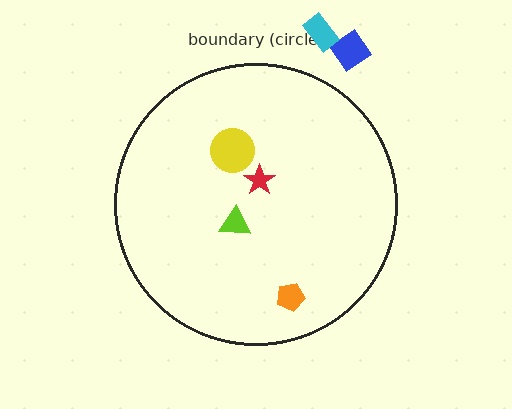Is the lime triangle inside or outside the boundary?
Inside.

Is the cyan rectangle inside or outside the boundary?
Outside.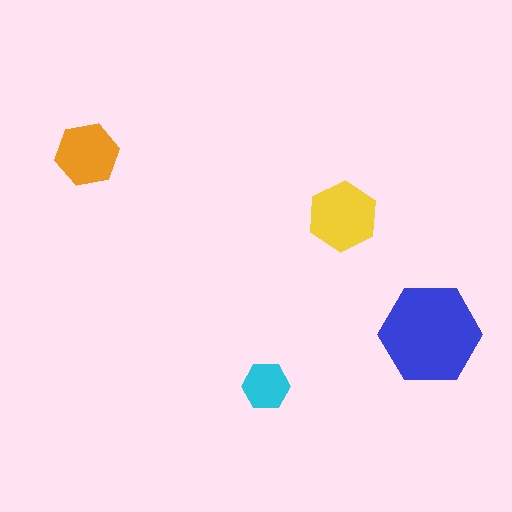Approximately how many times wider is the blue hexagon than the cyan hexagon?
About 2 times wider.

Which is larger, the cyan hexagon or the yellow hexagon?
The yellow one.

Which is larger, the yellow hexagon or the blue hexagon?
The blue one.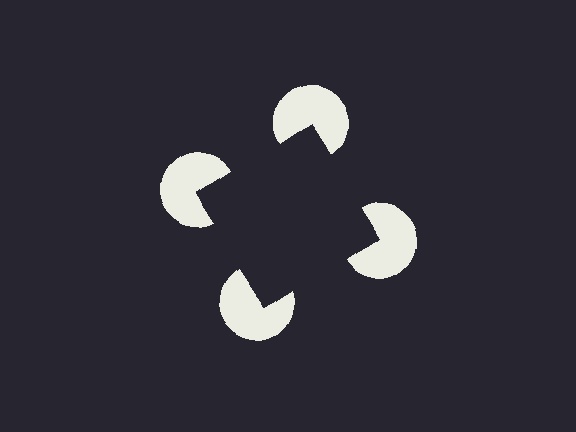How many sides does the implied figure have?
4 sides.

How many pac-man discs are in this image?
There are 4 — one at each vertex of the illusory square.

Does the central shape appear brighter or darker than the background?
It typically appears slightly darker than the background, even though no actual brightness change is drawn.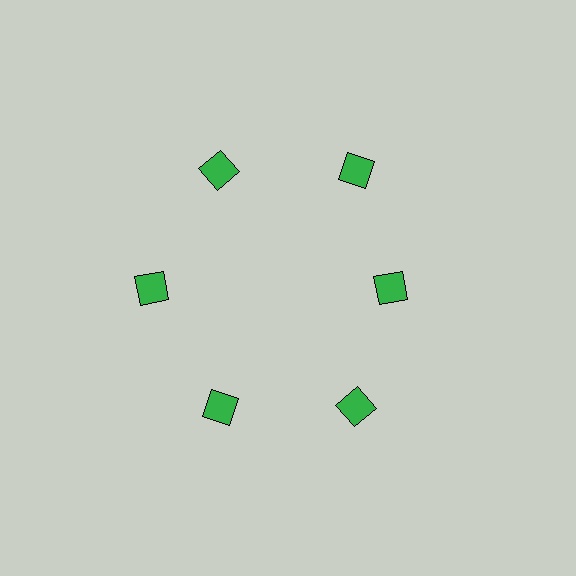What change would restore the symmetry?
The symmetry would be restored by moving it outward, back onto the ring so that all 6 squares sit at equal angles and equal distance from the center.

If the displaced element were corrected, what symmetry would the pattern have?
It would have 6-fold rotational symmetry — the pattern would map onto itself every 60 degrees.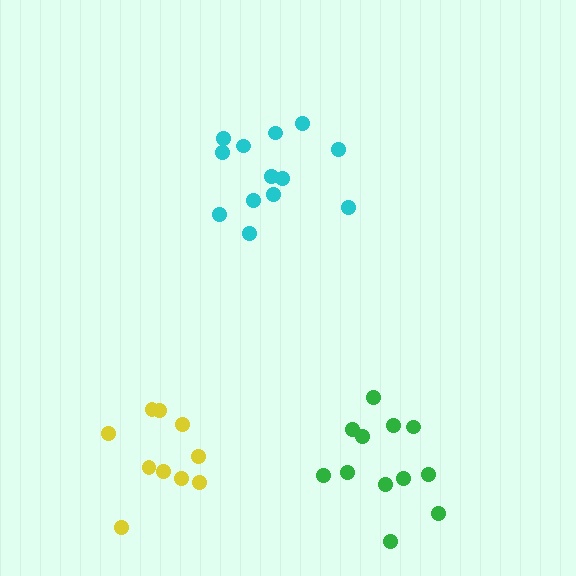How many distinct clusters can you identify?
There are 3 distinct clusters.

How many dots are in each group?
Group 1: 12 dots, Group 2: 13 dots, Group 3: 10 dots (35 total).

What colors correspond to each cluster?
The clusters are colored: green, cyan, yellow.